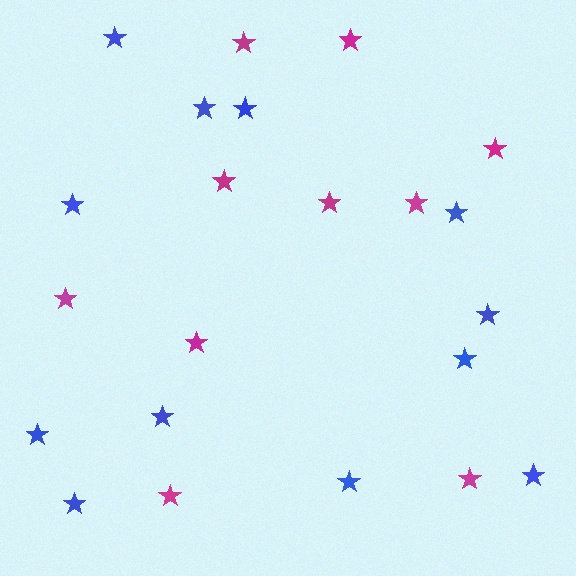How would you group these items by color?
There are 2 groups: one group of magenta stars (10) and one group of blue stars (12).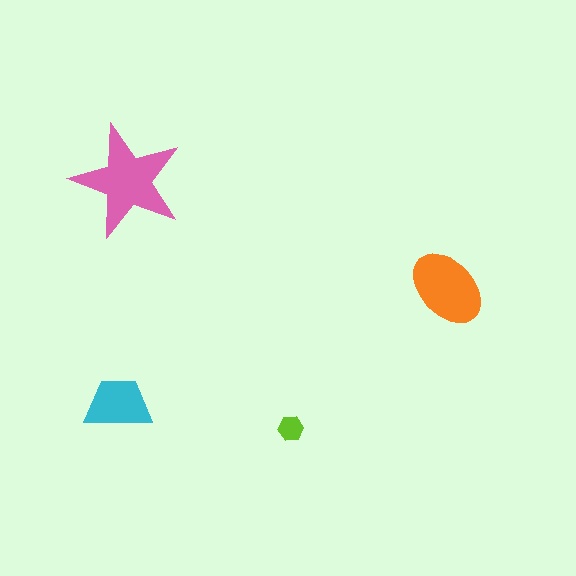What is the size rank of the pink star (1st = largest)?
1st.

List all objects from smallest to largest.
The lime hexagon, the cyan trapezoid, the orange ellipse, the pink star.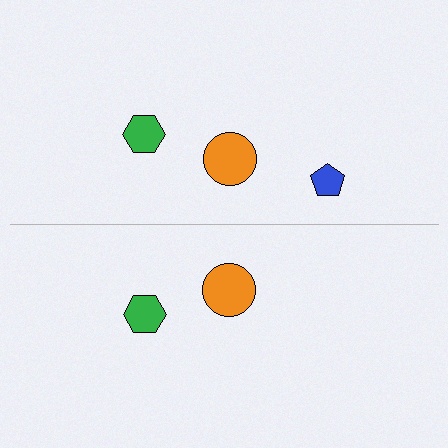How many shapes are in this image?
There are 5 shapes in this image.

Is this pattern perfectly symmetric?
No, the pattern is not perfectly symmetric. A blue pentagon is missing from the bottom side.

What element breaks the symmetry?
A blue pentagon is missing from the bottom side.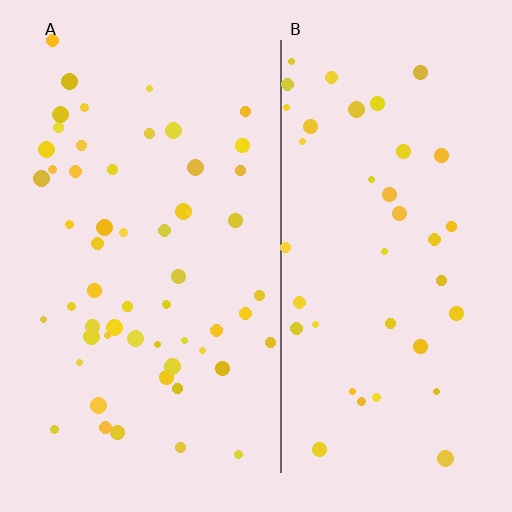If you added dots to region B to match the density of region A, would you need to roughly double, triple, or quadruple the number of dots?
Approximately double.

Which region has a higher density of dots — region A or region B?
A (the left).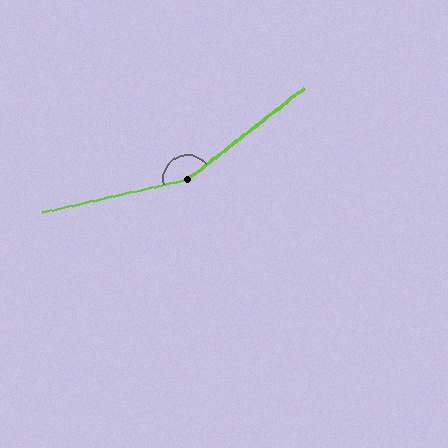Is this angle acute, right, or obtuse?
It is obtuse.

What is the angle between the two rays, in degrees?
Approximately 155 degrees.